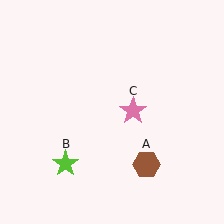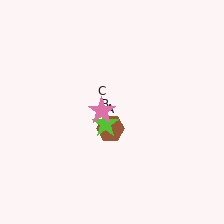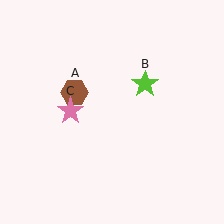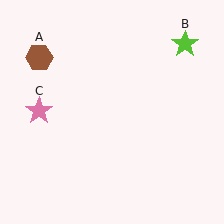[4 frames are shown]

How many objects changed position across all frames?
3 objects changed position: brown hexagon (object A), lime star (object B), pink star (object C).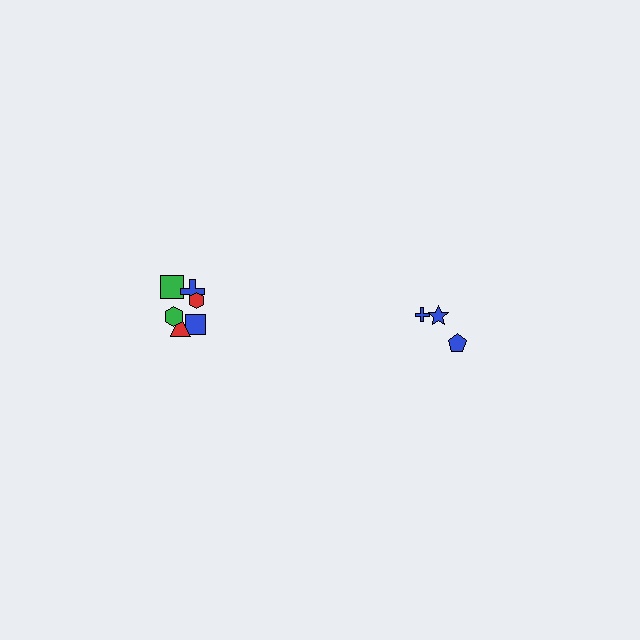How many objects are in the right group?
There are 3 objects.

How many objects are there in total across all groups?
There are 9 objects.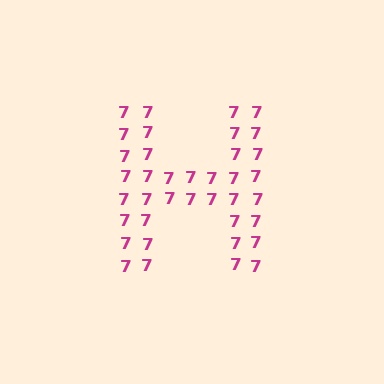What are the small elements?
The small elements are digit 7's.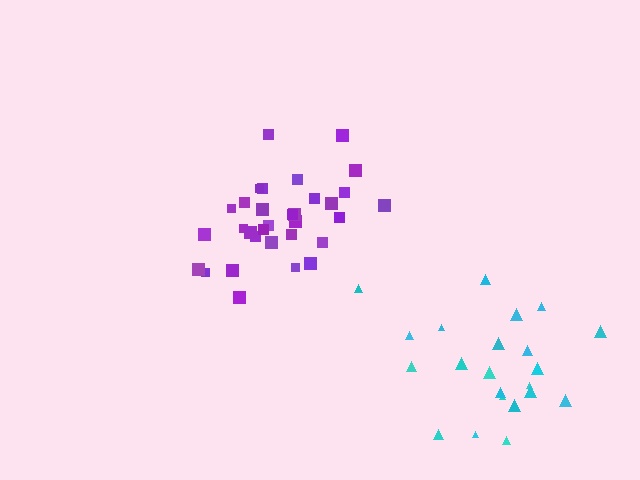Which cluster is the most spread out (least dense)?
Cyan.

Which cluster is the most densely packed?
Purple.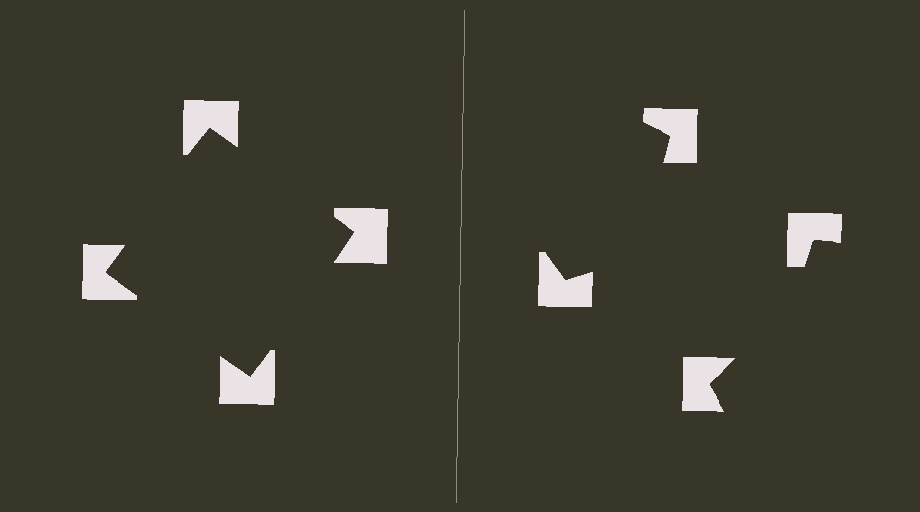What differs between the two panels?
The notched squares are positioned identically on both sides; only the wedge orientations differ. On the left they align to a square; on the right they are misaligned.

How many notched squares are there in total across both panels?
8 — 4 on each side.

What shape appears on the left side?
An illusory square.